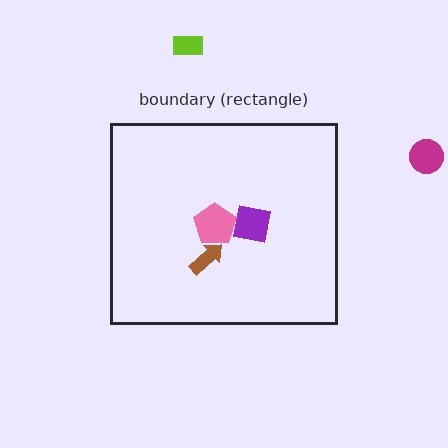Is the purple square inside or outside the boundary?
Inside.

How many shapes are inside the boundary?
3 inside, 2 outside.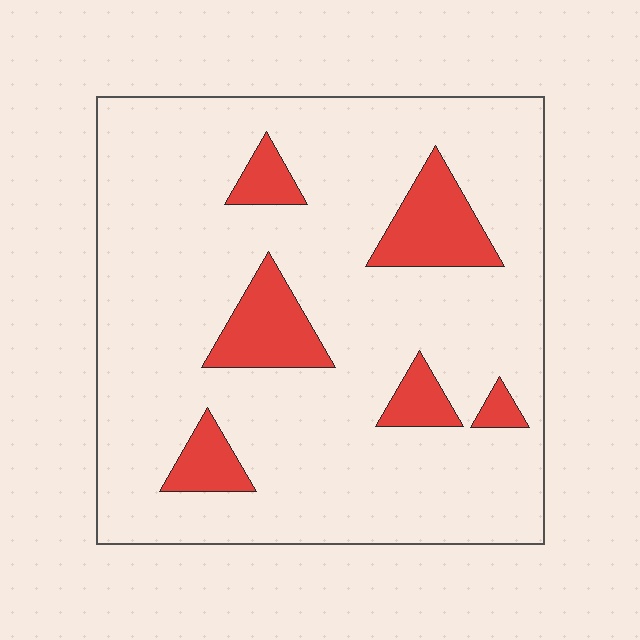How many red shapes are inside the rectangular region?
6.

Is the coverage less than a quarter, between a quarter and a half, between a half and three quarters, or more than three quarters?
Less than a quarter.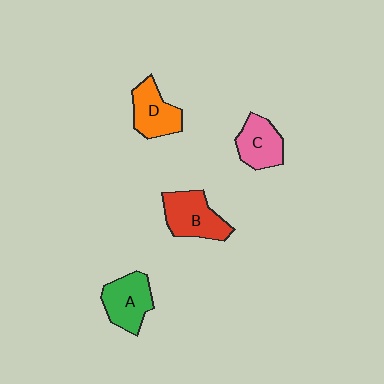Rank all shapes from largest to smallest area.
From largest to smallest: B (red), A (green), D (orange), C (pink).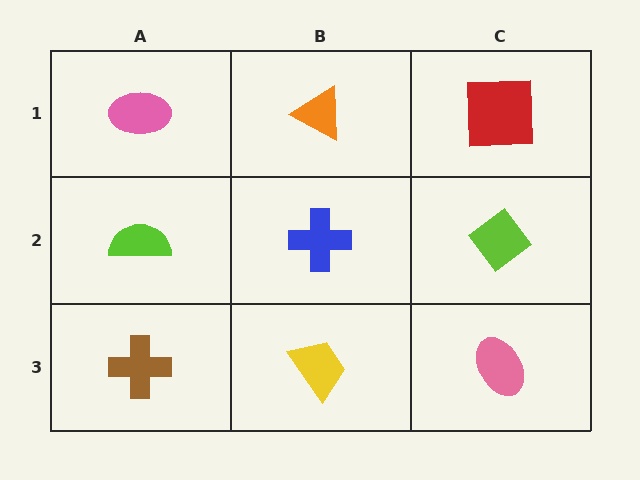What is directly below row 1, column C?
A lime diamond.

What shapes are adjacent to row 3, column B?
A blue cross (row 2, column B), a brown cross (row 3, column A), a pink ellipse (row 3, column C).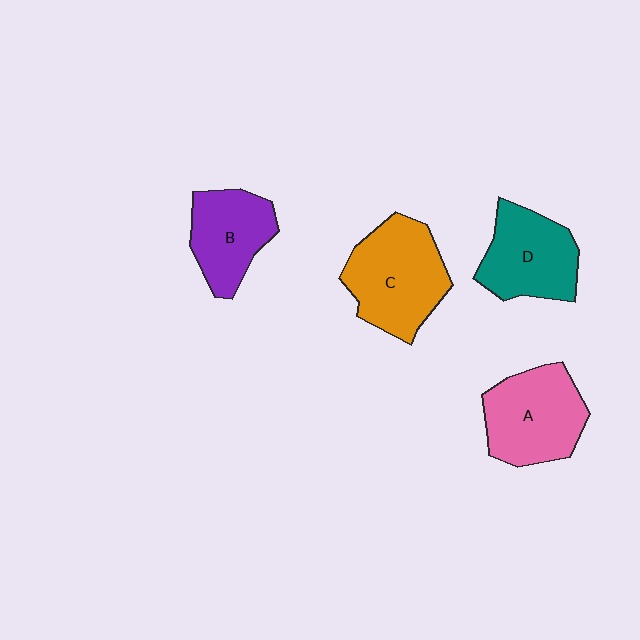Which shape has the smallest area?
Shape B (purple).